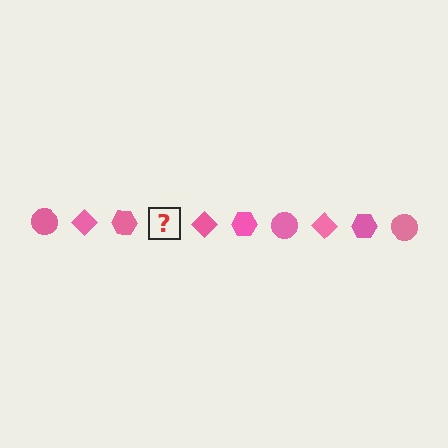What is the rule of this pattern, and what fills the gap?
The rule is that the pattern cycles through circle, diamond, hexagon shapes in pink. The gap should be filled with a pink circle.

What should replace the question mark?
The question mark should be replaced with a pink circle.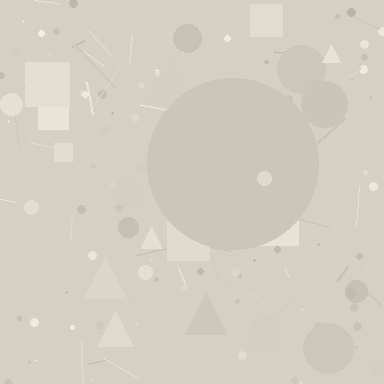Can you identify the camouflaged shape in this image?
The camouflaged shape is a circle.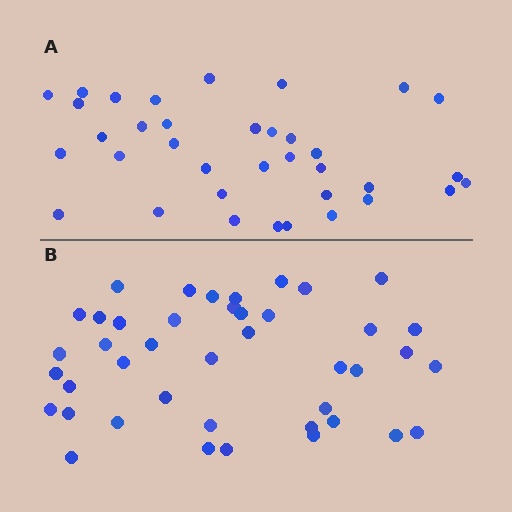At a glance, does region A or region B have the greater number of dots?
Region B (the bottom region) has more dots.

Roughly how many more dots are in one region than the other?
Region B has about 6 more dots than region A.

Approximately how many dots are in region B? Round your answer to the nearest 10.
About 40 dots. (The exact count is 42, which rounds to 40.)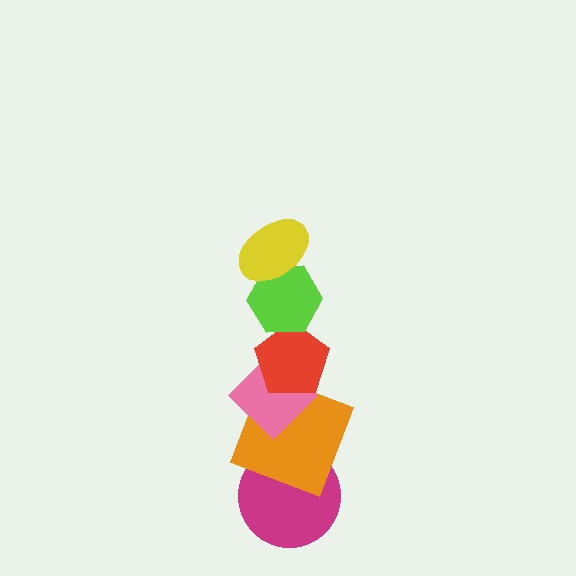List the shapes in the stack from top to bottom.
From top to bottom: the yellow ellipse, the lime hexagon, the red pentagon, the pink diamond, the orange square, the magenta circle.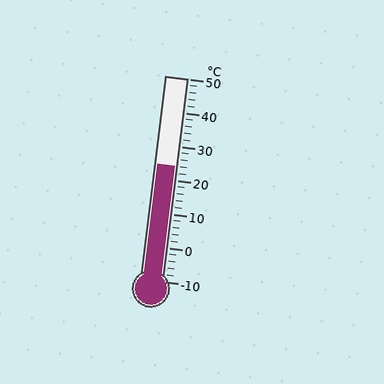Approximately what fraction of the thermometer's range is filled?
The thermometer is filled to approximately 55% of its range.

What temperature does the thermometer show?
The thermometer shows approximately 24°C.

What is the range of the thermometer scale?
The thermometer scale ranges from -10°C to 50°C.